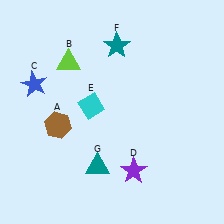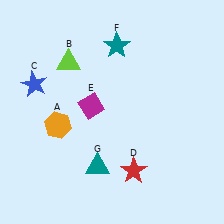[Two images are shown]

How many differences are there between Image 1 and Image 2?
There are 3 differences between the two images.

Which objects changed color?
A changed from brown to orange. D changed from purple to red. E changed from cyan to magenta.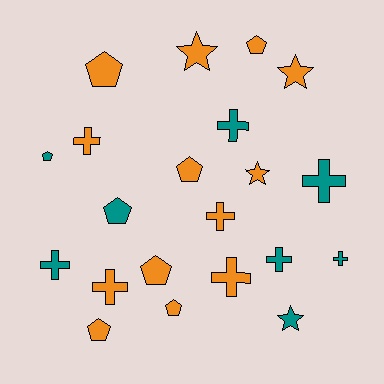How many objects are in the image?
There are 21 objects.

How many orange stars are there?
There are 3 orange stars.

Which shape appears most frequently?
Cross, with 9 objects.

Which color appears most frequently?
Orange, with 13 objects.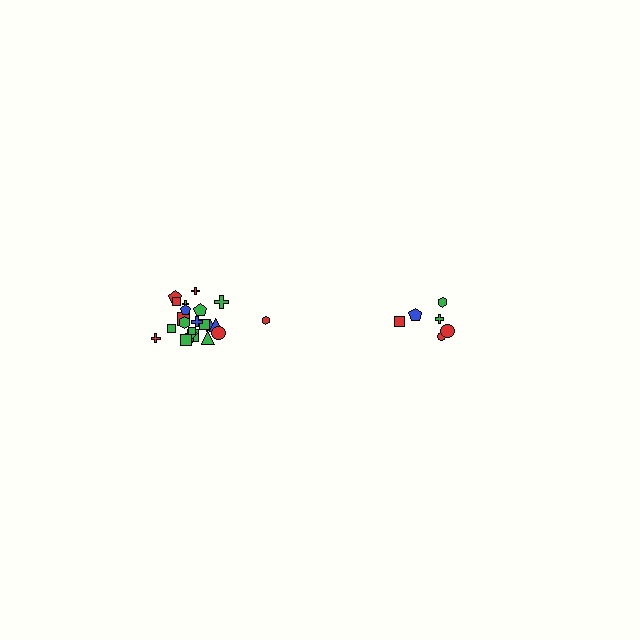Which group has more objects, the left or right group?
The left group.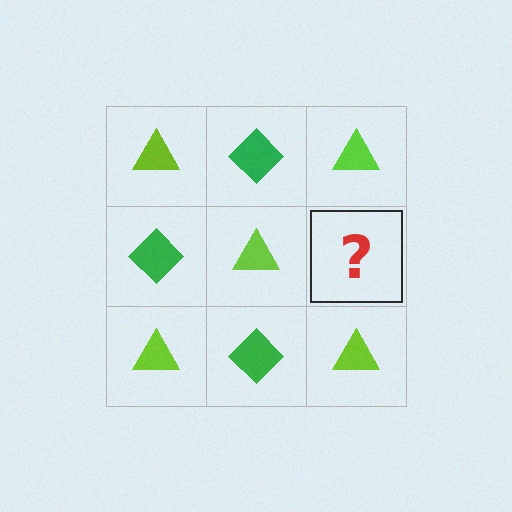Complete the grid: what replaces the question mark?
The question mark should be replaced with a green diamond.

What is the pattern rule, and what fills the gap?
The rule is that it alternates lime triangle and green diamond in a checkerboard pattern. The gap should be filled with a green diamond.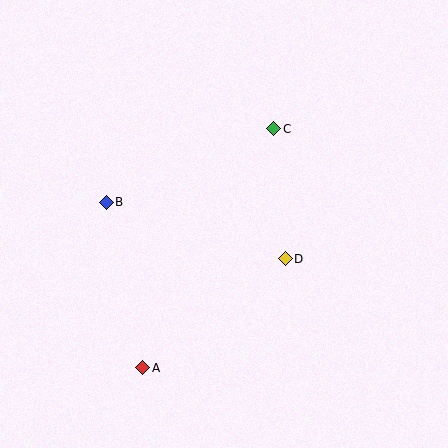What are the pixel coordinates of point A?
Point A is at (143, 368).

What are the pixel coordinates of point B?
Point B is at (106, 202).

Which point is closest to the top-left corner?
Point B is closest to the top-left corner.